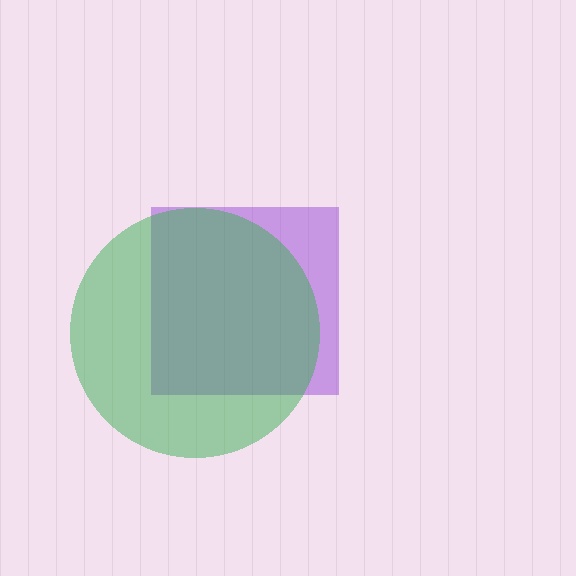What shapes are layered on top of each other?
The layered shapes are: a purple square, a green circle.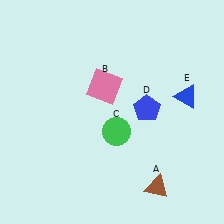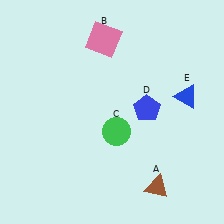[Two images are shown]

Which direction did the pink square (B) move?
The pink square (B) moved up.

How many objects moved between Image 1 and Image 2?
1 object moved between the two images.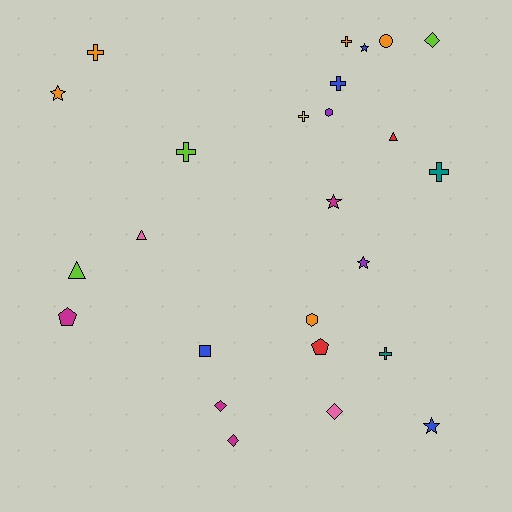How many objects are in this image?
There are 25 objects.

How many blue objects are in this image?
There are 4 blue objects.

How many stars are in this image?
There are 5 stars.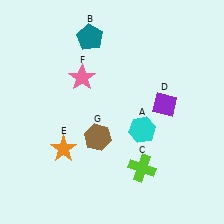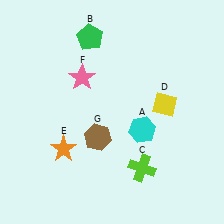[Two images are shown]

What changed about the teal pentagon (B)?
In Image 1, B is teal. In Image 2, it changed to green.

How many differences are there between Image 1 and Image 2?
There are 2 differences between the two images.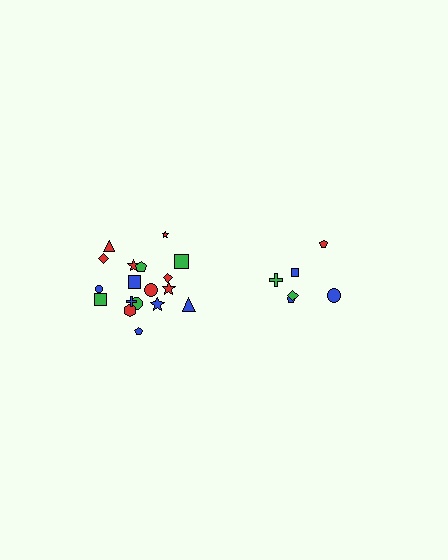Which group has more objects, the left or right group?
The left group.